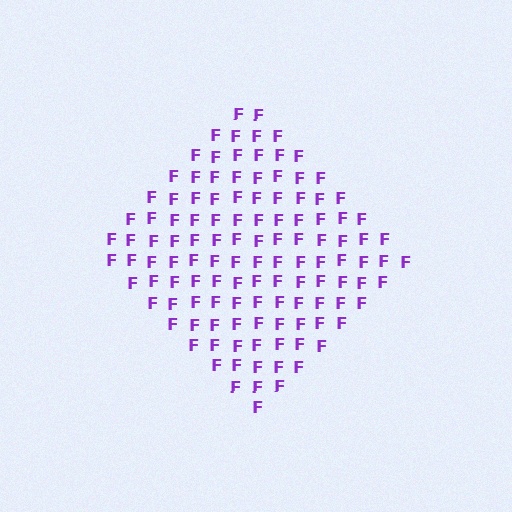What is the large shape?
The large shape is a diamond.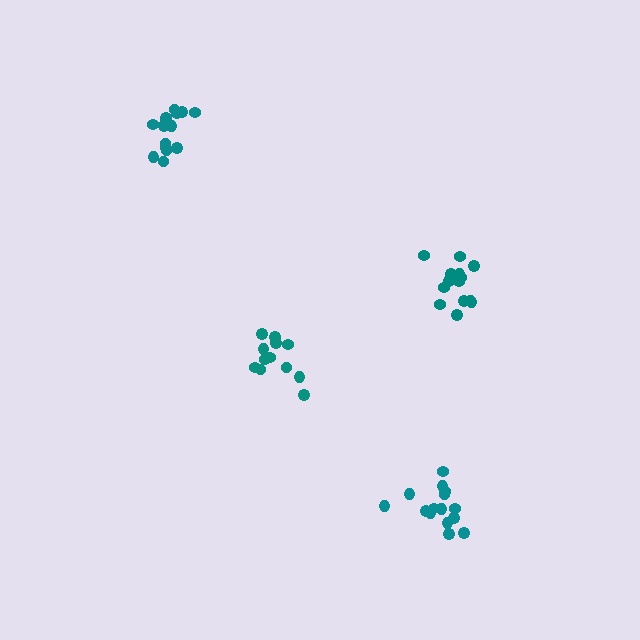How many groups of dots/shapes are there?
There are 4 groups.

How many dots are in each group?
Group 1: 14 dots, Group 2: 12 dots, Group 3: 16 dots, Group 4: 15 dots (57 total).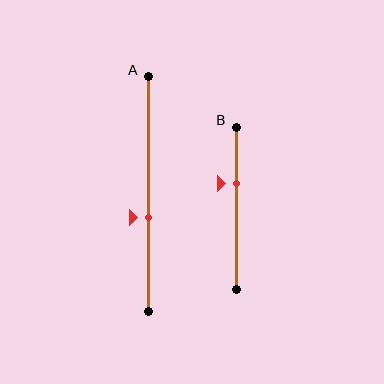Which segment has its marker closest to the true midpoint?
Segment A has its marker closest to the true midpoint.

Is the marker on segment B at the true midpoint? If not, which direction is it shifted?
No, the marker on segment B is shifted upward by about 16% of the segment length.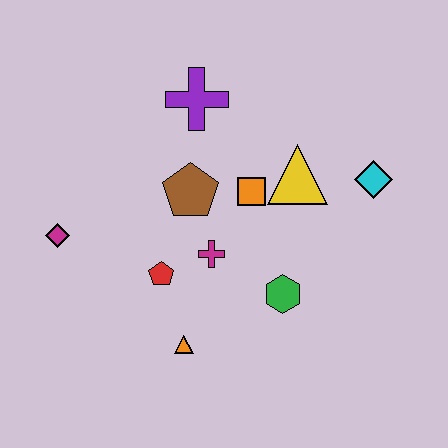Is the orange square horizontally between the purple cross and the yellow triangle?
Yes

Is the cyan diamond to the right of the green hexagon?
Yes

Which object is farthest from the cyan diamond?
The magenta diamond is farthest from the cyan diamond.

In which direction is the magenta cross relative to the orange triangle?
The magenta cross is above the orange triangle.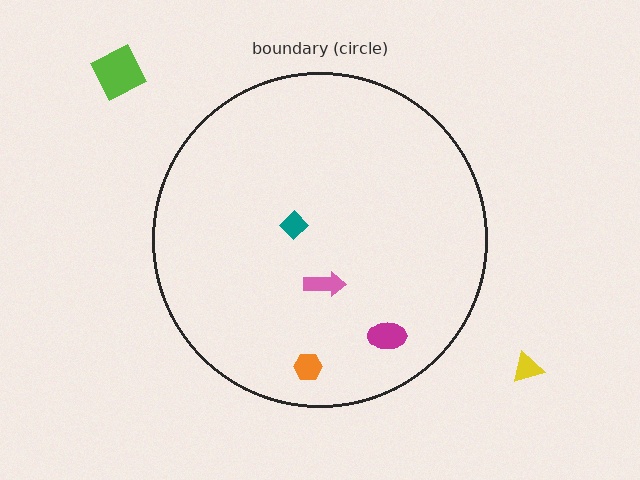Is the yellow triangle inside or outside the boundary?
Outside.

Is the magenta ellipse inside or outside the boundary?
Inside.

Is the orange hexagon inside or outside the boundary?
Inside.